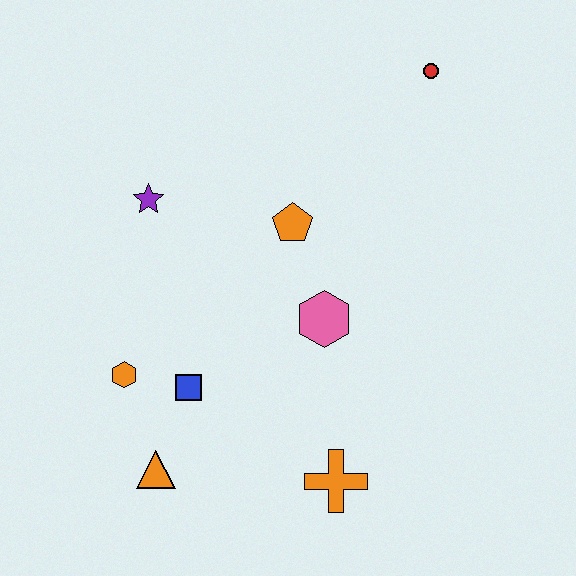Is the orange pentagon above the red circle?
No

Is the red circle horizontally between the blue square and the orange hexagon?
No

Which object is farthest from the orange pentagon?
The orange triangle is farthest from the orange pentagon.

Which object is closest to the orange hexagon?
The blue square is closest to the orange hexagon.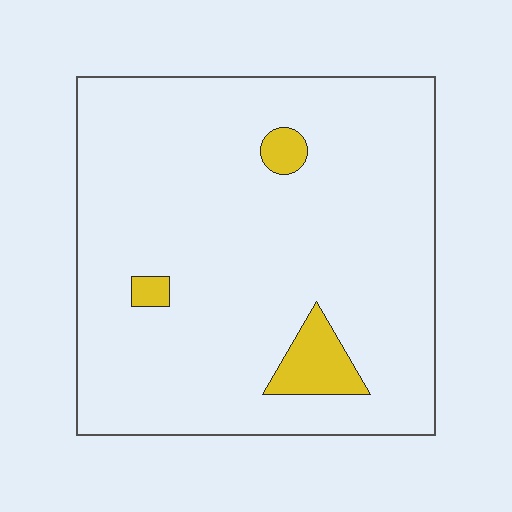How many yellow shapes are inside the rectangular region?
3.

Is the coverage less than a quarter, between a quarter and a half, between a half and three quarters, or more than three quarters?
Less than a quarter.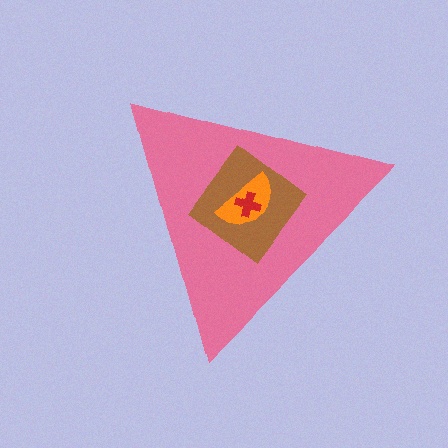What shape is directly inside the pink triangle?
The brown diamond.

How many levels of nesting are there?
4.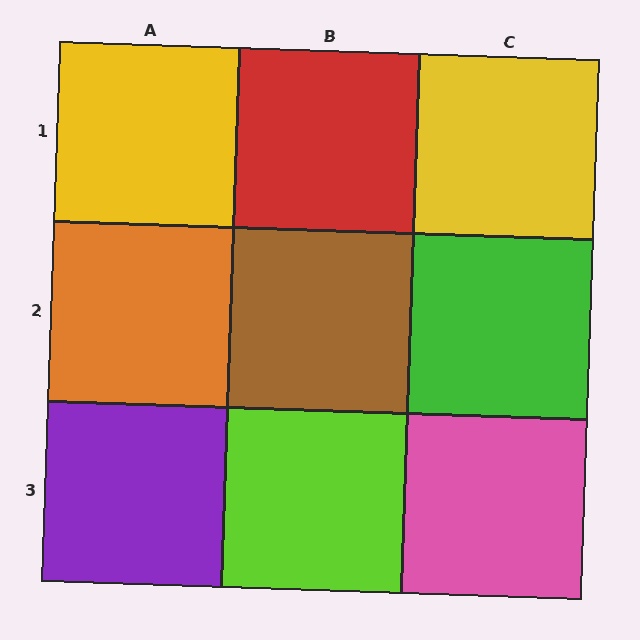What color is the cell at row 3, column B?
Lime.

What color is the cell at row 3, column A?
Purple.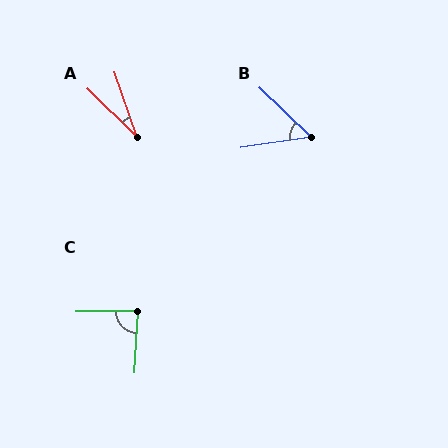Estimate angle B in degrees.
Approximately 52 degrees.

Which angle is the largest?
C, at approximately 86 degrees.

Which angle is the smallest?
A, at approximately 27 degrees.